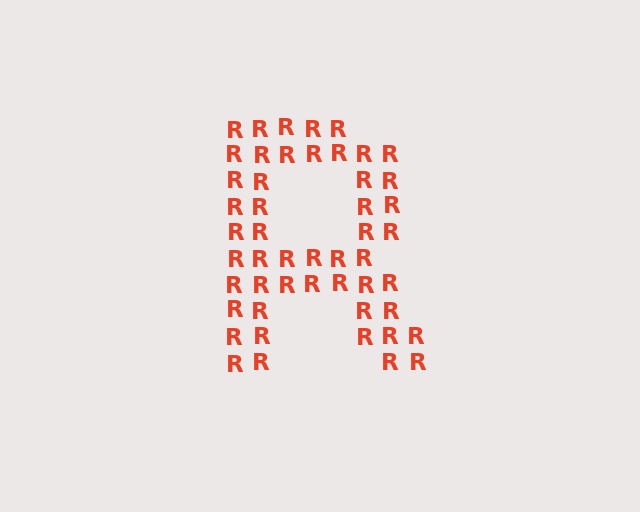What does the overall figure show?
The overall figure shows the letter R.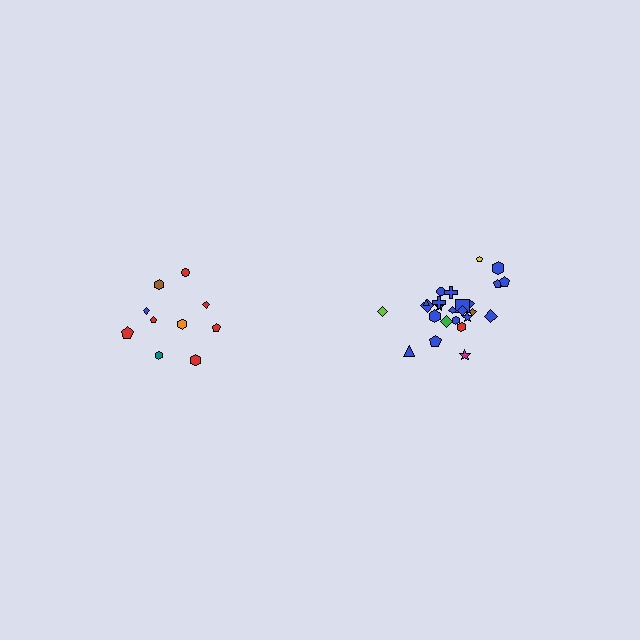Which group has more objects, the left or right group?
The right group.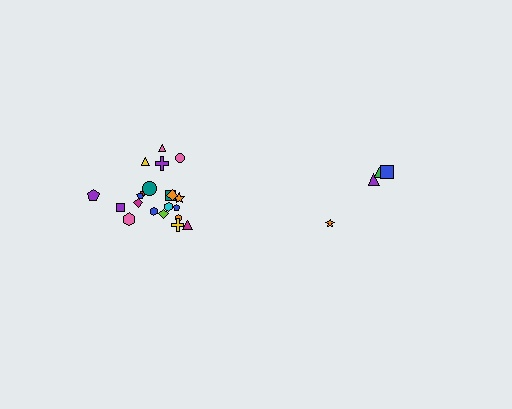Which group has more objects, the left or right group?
The left group.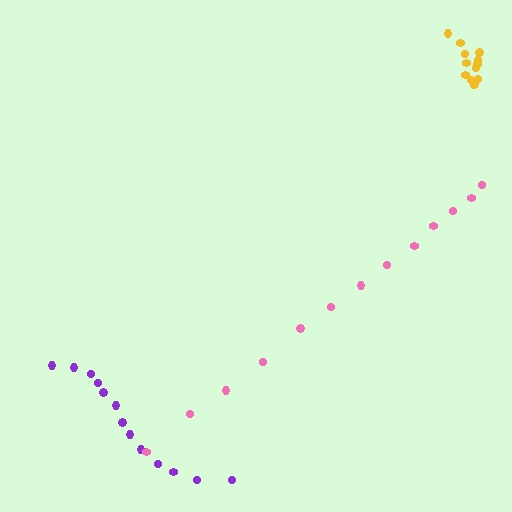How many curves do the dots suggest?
There are 3 distinct paths.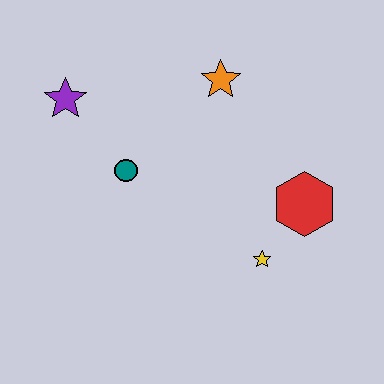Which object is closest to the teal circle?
The purple star is closest to the teal circle.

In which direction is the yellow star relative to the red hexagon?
The yellow star is below the red hexagon.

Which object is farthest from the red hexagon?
The purple star is farthest from the red hexagon.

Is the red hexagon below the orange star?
Yes